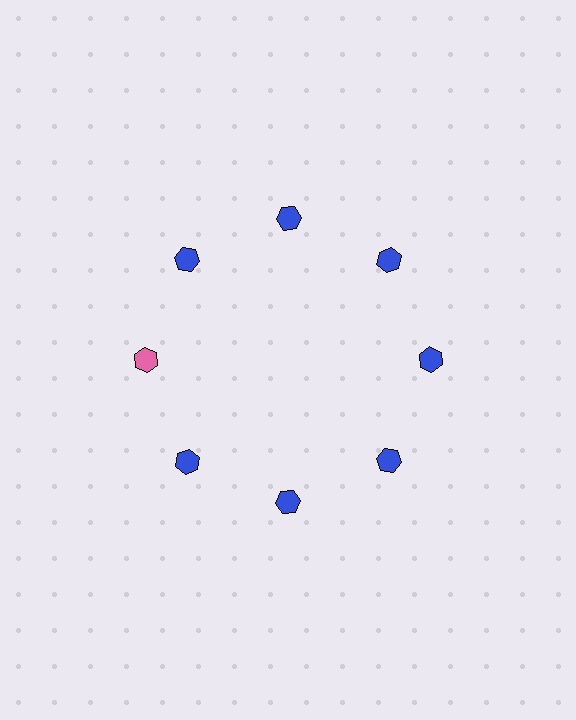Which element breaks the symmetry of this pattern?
The pink hexagon at roughly the 9 o'clock position breaks the symmetry. All other shapes are blue hexagons.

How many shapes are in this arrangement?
There are 8 shapes arranged in a ring pattern.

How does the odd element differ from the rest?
It has a different color: pink instead of blue.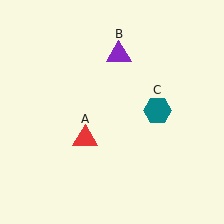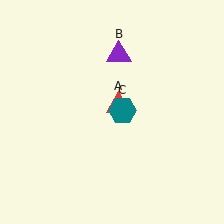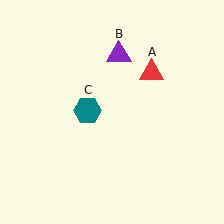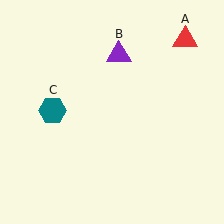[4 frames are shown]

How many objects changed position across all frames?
2 objects changed position: red triangle (object A), teal hexagon (object C).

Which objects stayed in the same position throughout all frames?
Purple triangle (object B) remained stationary.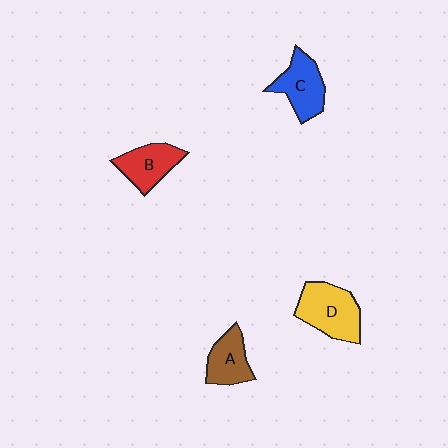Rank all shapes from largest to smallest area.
From largest to smallest: D (yellow), C (blue), B (red), A (brown).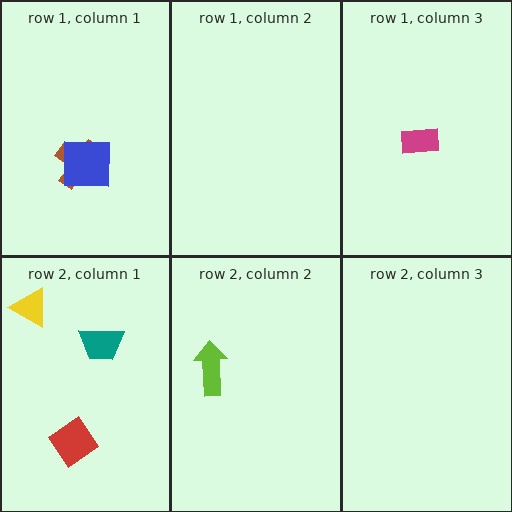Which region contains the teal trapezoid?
The row 2, column 1 region.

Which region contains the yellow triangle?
The row 2, column 1 region.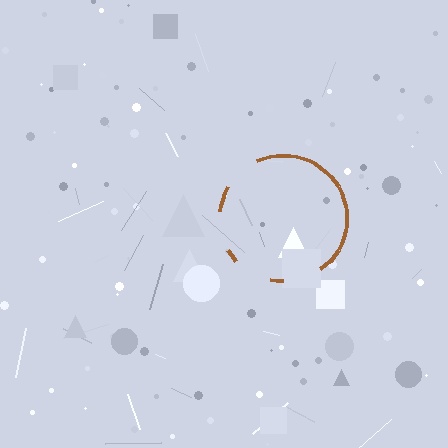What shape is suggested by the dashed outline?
The dashed outline suggests a circle.